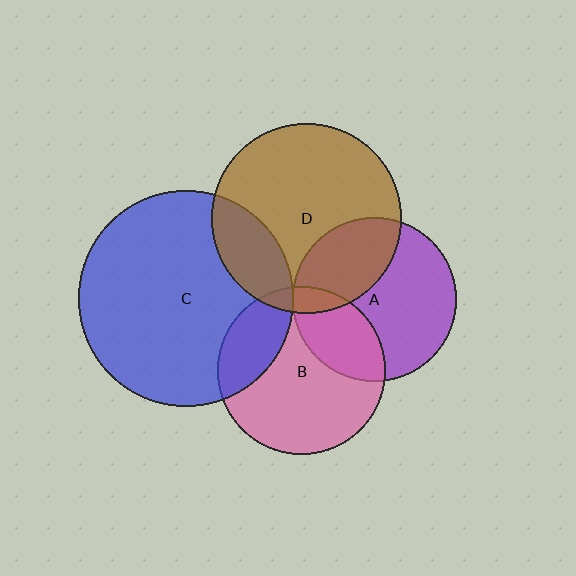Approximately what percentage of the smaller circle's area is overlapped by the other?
Approximately 30%.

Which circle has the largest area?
Circle C (blue).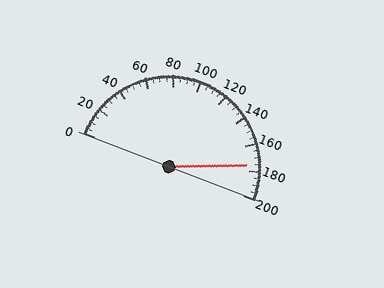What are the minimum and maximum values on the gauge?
The gauge ranges from 0 to 200.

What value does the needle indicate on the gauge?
The needle indicates approximately 175.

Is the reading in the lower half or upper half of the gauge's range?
The reading is in the upper half of the range (0 to 200).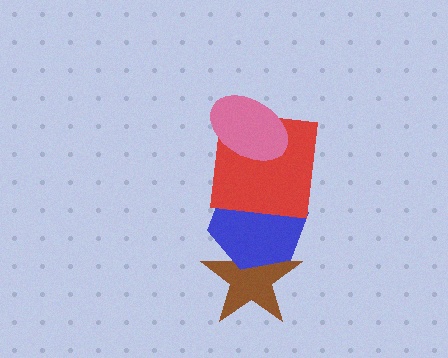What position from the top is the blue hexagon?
The blue hexagon is 3rd from the top.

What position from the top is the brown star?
The brown star is 4th from the top.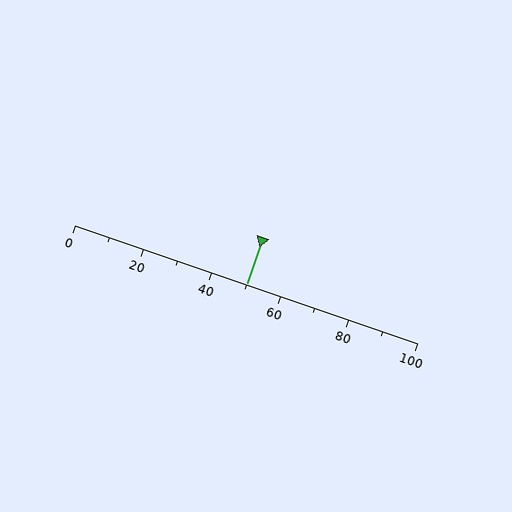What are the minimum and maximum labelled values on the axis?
The axis runs from 0 to 100.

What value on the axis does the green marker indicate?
The marker indicates approximately 50.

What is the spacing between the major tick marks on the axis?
The major ticks are spaced 20 apart.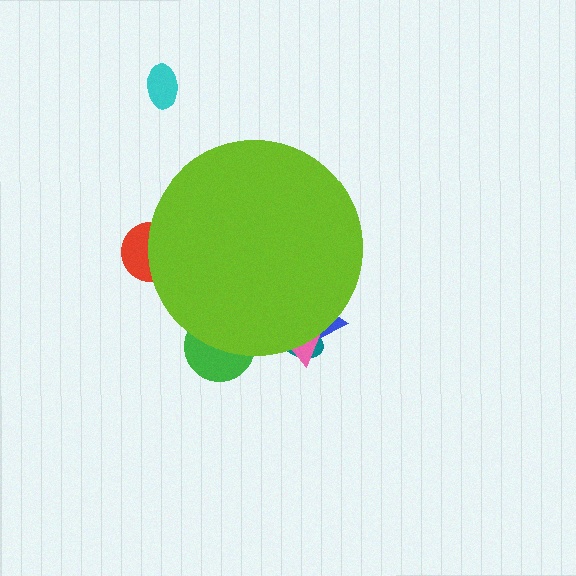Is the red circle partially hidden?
Yes, the red circle is partially hidden behind the lime circle.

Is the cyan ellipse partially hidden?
No, the cyan ellipse is fully visible.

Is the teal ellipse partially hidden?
Yes, the teal ellipse is partially hidden behind the lime circle.